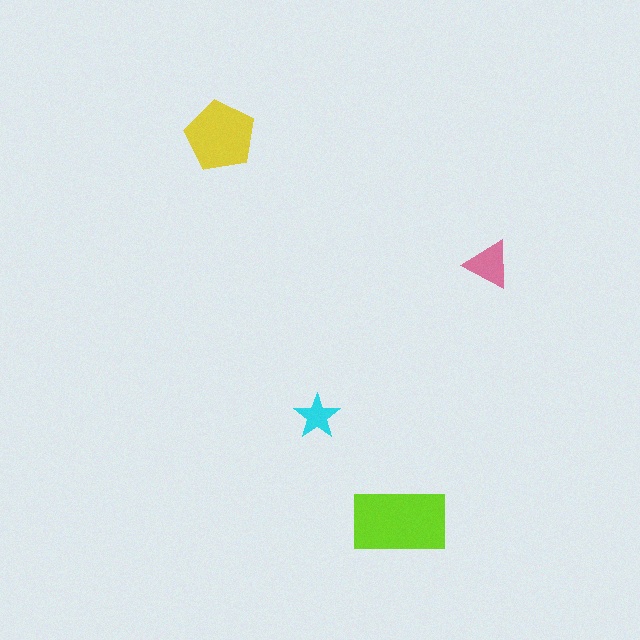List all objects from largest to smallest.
The lime rectangle, the yellow pentagon, the pink triangle, the cyan star.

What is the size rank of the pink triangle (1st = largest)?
3rd.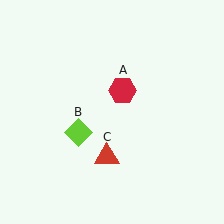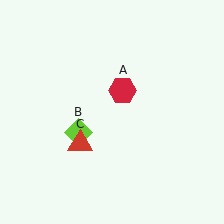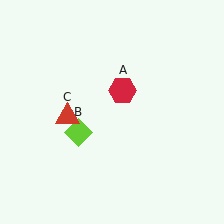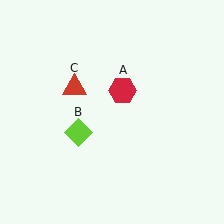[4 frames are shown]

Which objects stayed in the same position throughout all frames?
Red hexagon (object A) and lime diamond (object B) remained stationary.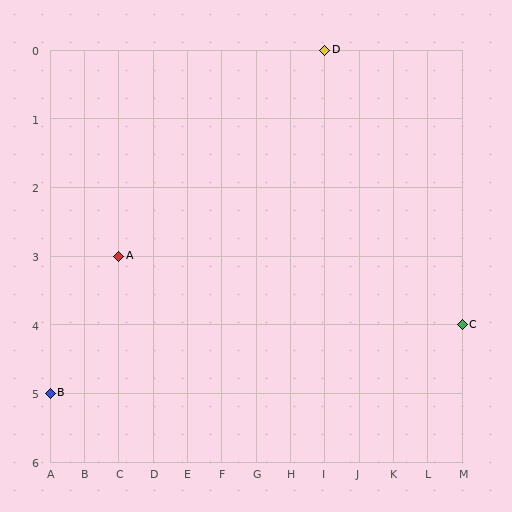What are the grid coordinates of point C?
Point C is at grid coordinates (M, 4).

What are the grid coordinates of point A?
Point A is at grid coordinates (C, 3).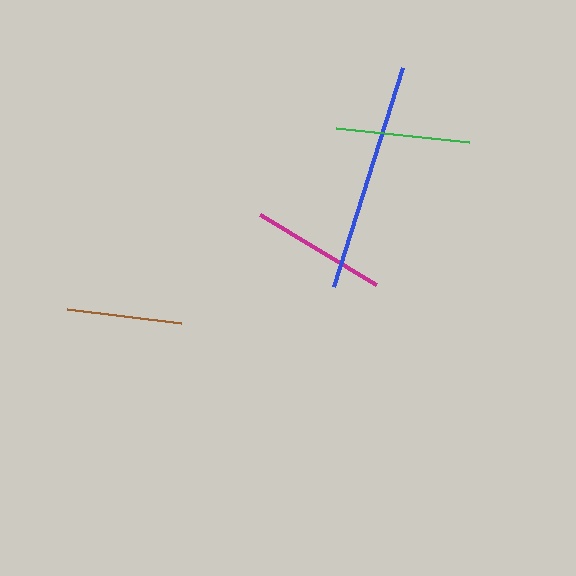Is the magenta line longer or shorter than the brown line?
The magenta line is longer than the brown line.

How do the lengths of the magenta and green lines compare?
The magenta and green lines are approximately the same length.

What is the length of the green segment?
The green segment is approximately 134 pixels long.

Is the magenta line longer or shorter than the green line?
The magenta line is longer than the green line.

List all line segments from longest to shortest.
From longest to shortest: blue, magenta, green, brown.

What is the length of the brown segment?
The brown segment is approximately 115 pixels long.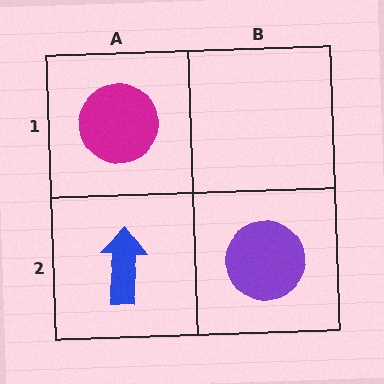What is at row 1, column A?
A magenta circle.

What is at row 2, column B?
A purple circle.